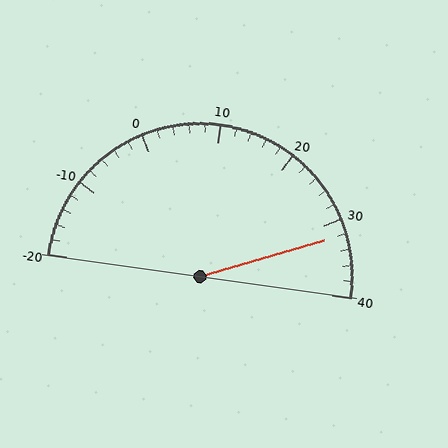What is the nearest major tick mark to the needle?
The nearest major tick mark is 30.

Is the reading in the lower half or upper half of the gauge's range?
The reading is in the upper half of the range (-20 to 40).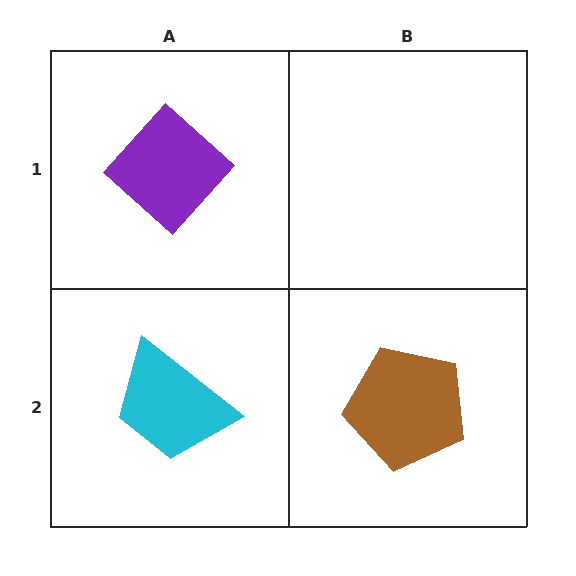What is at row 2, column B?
A brown pentagon.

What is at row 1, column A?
A purple diamond.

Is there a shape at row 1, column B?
No, that cell is empty.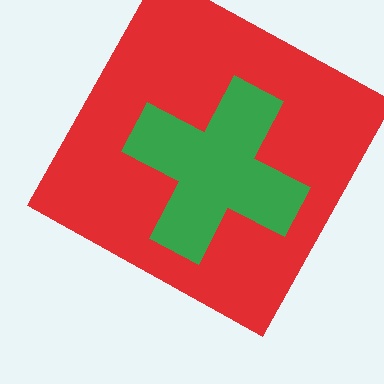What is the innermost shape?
The green cross.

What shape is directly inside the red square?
The green cross.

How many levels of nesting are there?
2.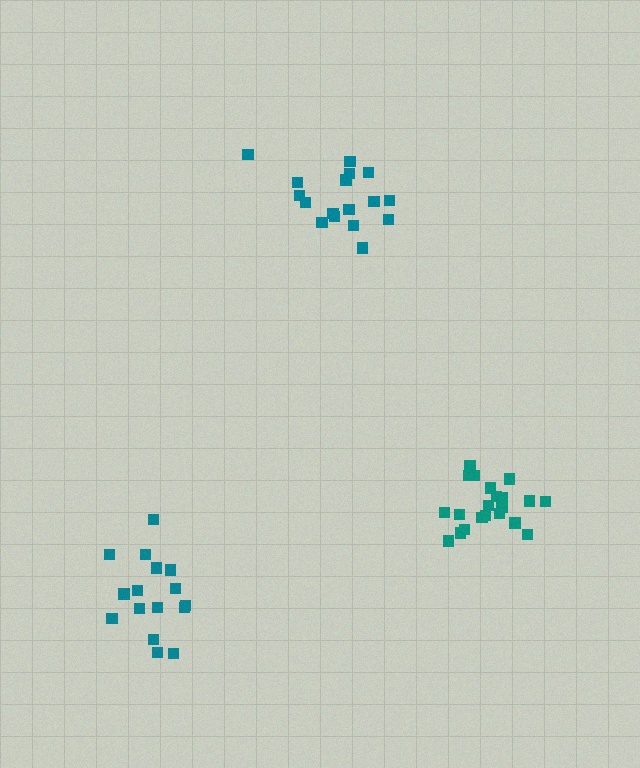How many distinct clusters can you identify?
There are 3 distinct clusters.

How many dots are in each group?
Group 1: 16 dots, Group 2: 17 dots, Group 3: 21 dots (54 total).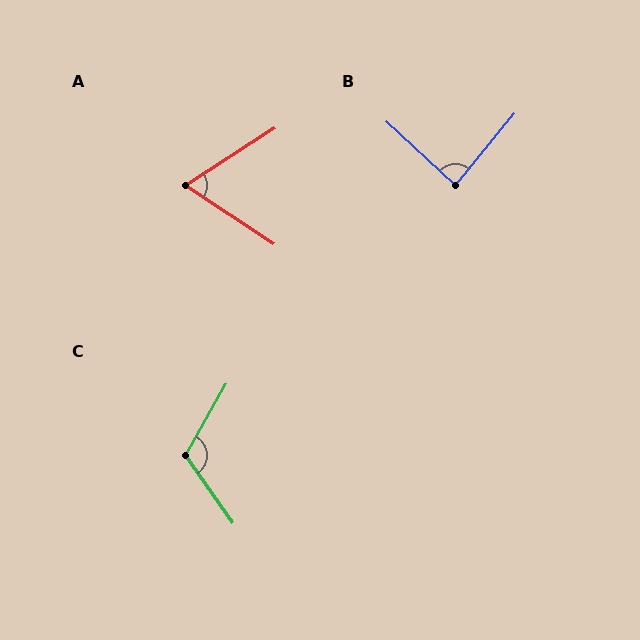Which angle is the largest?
C, at approximately 115 degrees.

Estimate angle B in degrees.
Approximately 87 degrees.